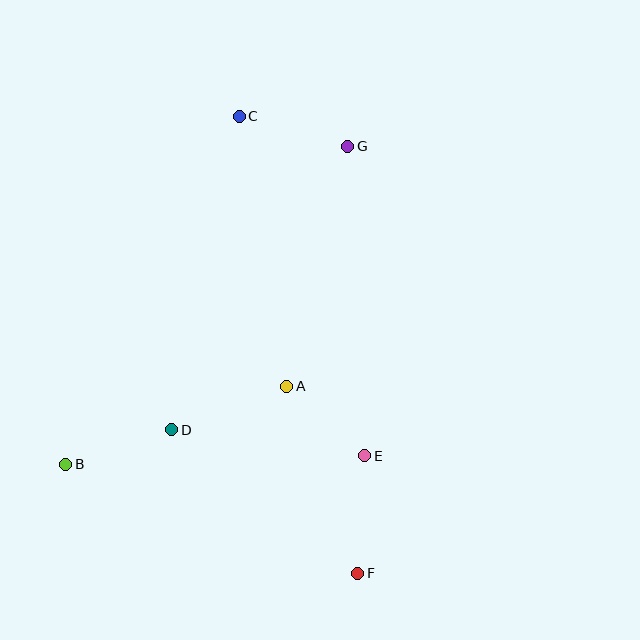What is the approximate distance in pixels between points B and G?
The distance between B and G is approximately 425 pixels.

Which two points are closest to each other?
Points A and E are closest to each other.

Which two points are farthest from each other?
Points C and F are farthest from each other.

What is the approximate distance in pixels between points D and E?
The distance between D and E is approximately 195 pixels.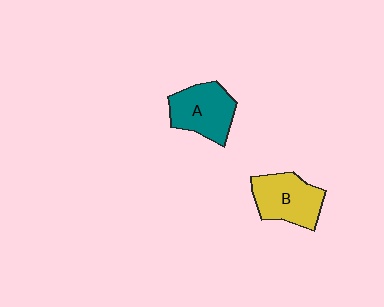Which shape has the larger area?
Shape B (yellow).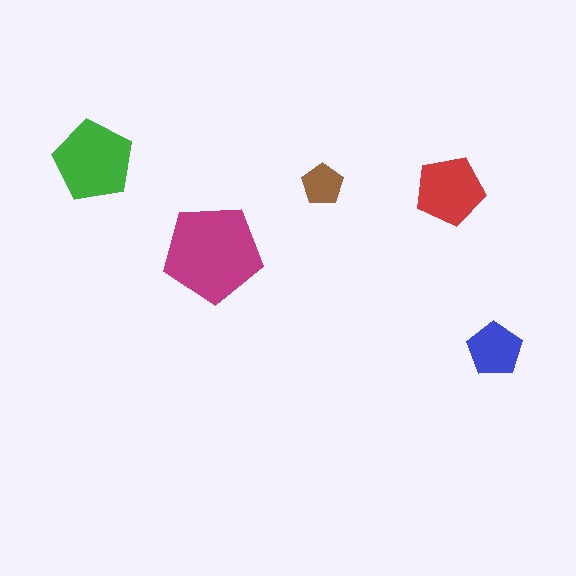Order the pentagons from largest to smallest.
the magenta one, the green one, the red one, the blue one, the brown one.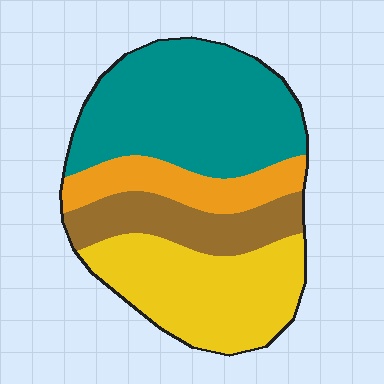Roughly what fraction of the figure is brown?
Brown covers around 15% of the figure.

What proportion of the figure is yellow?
Yellow covers roughly 30% of the figure.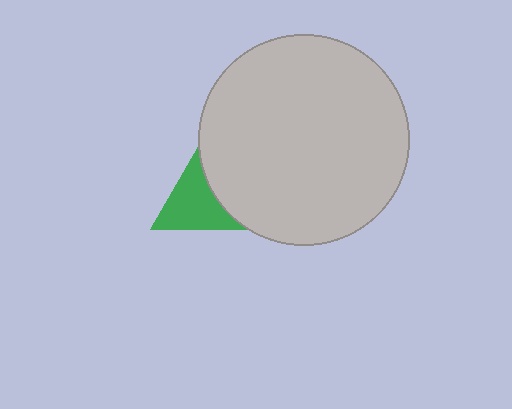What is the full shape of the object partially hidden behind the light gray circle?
The partially hidden object is a green triangle.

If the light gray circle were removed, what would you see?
You would see the complete green triangle.